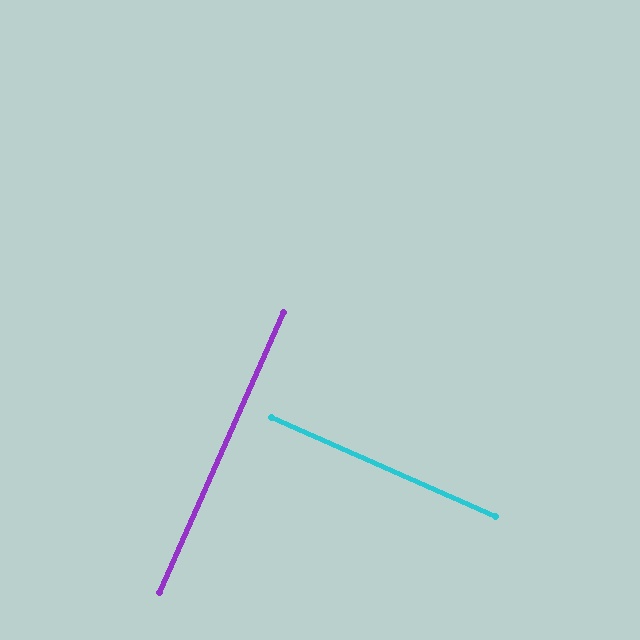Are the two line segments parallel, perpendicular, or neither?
Perpendicular — they meet at approximately 90°.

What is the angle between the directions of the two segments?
Approximately 90 degrees.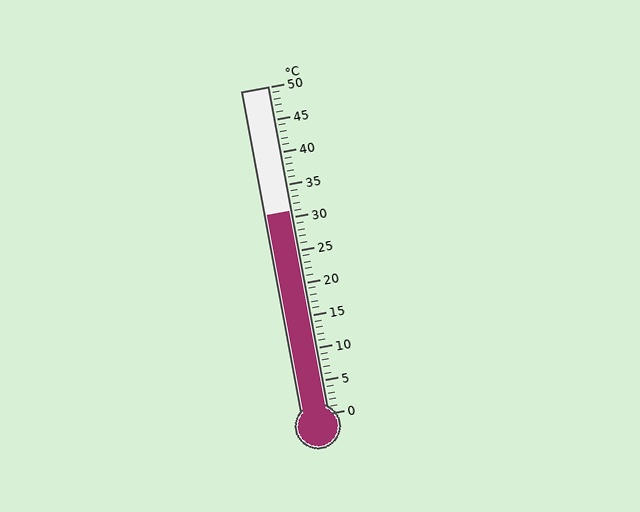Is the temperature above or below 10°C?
The temperature is above 10°C.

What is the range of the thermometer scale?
The thermometer scale ranges from 0°C to 50°C.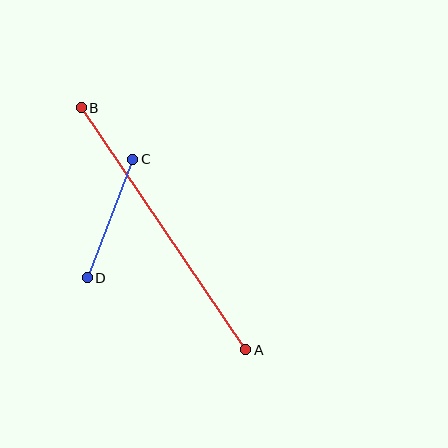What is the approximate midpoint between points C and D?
The midpoint is at approximately (110, 219) pixels.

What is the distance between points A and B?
The distance is approximately 293 pixels.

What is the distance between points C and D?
The distance is approximately 127 pixels.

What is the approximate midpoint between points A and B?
The midpoint is at approximately (164, 229) pixels.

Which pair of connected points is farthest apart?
Points A and B are farthest apart.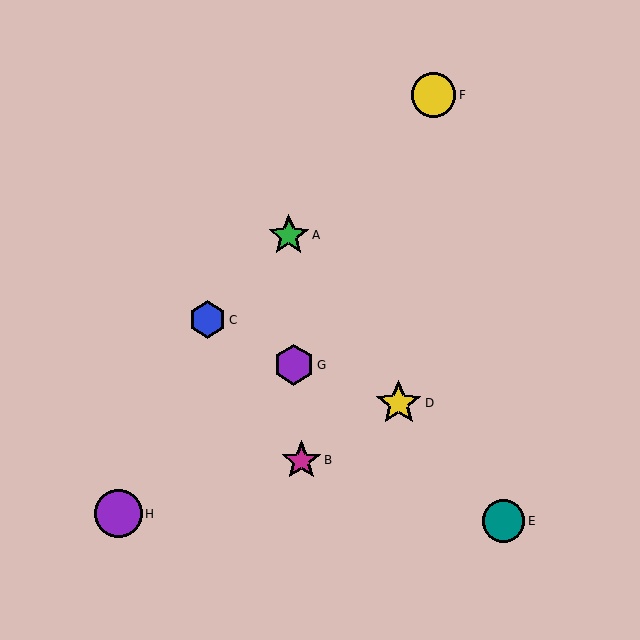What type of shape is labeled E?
Shape E is a teal circle.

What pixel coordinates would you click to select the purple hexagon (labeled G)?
Click at (294, 365) to select the purple hexagon G.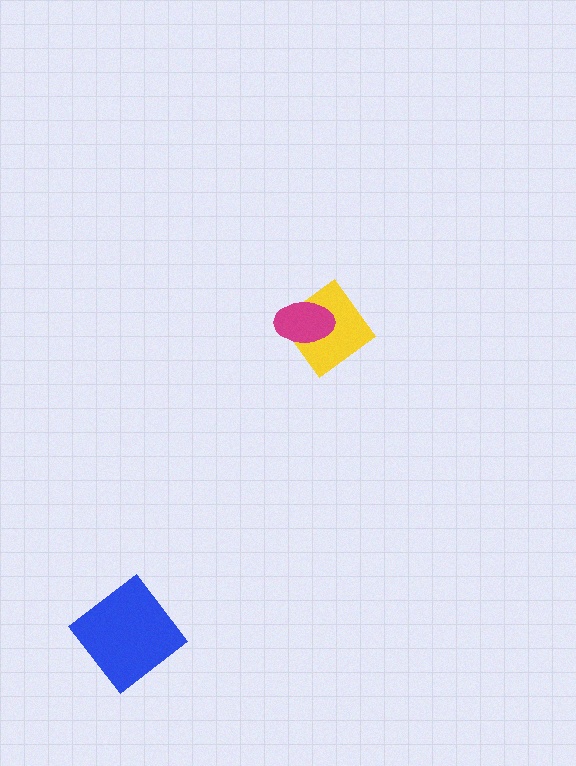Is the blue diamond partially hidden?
No, no other shape covers it.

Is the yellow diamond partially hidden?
Yes, it is partially covered by another shape.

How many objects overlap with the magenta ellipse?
1 object overlaps with the magenta ellipse.